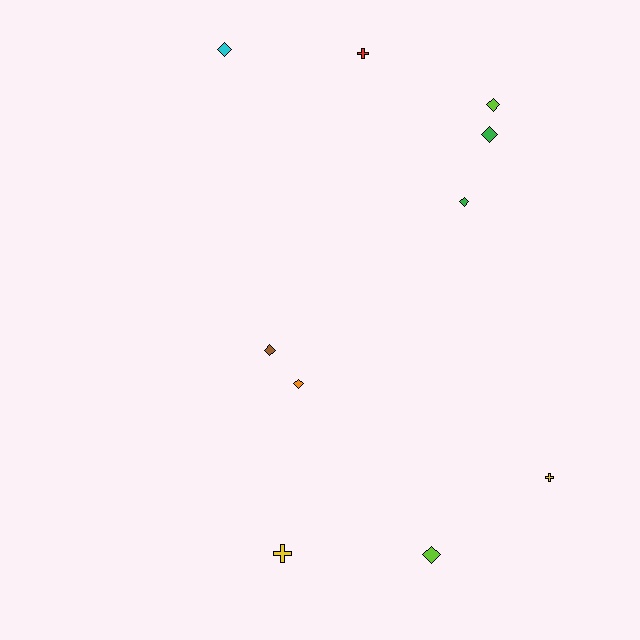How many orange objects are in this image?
There is 1 orange object.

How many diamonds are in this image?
There are 7 diamonds.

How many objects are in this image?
There are 10 objects.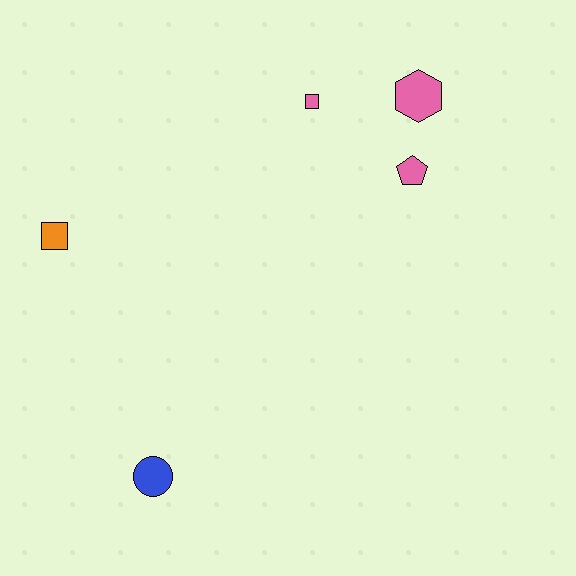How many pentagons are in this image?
There is 1 pentagon.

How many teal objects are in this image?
There are no teal objects.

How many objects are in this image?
There are 5 objects.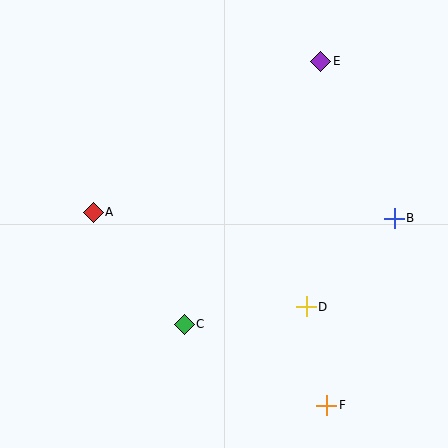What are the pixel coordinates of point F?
Point F is at (327, 405).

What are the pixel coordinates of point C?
Point C is at (184, 325).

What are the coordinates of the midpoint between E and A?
The midpoint between E and A is at (207, 137).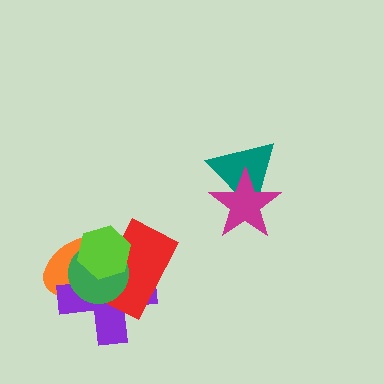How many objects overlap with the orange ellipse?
4 objects overlap with the orange ellipse.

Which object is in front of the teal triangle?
The magenta star is in front of the teal triangle.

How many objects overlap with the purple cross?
4 objects overlap with the purple cross.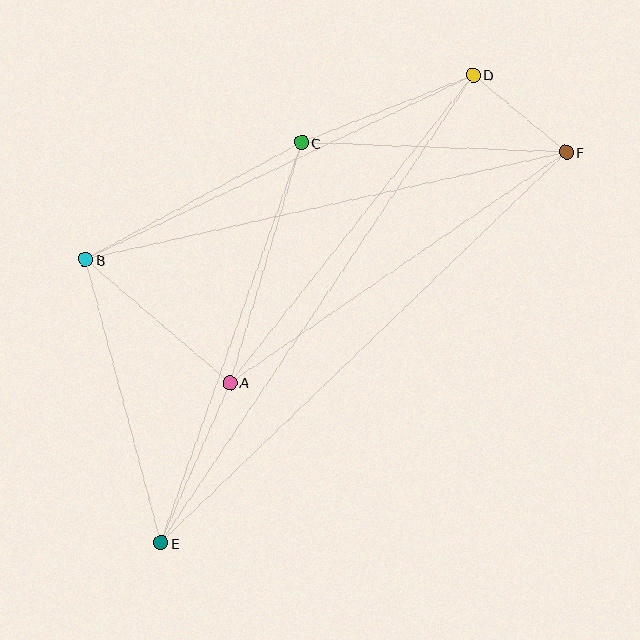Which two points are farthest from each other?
Points E and F are farthest from each other.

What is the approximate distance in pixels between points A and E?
The distance between A and E is approximately 174 pixels.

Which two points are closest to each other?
Points D and F are closest to each other.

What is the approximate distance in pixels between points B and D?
The distance between B and D is approximately 430 pixels.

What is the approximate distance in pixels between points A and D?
The distance between A and D is approximately 392 pixels.